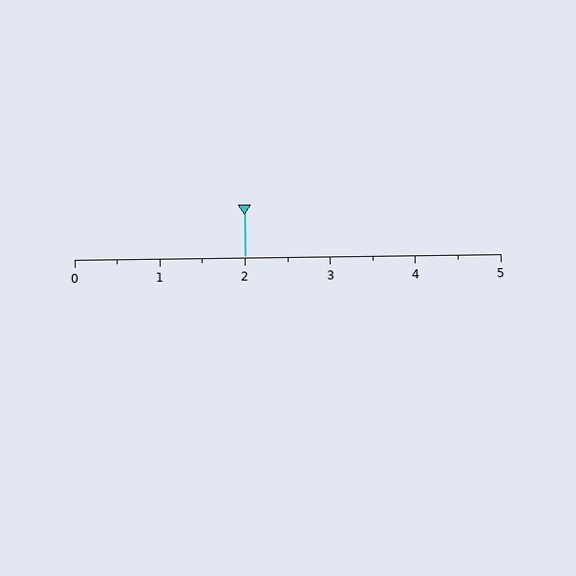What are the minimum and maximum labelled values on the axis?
The axis runs from 0 to 5.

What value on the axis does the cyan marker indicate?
The marker indicates approximately 2.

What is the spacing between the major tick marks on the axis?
The major ticks are spaced 1 apart.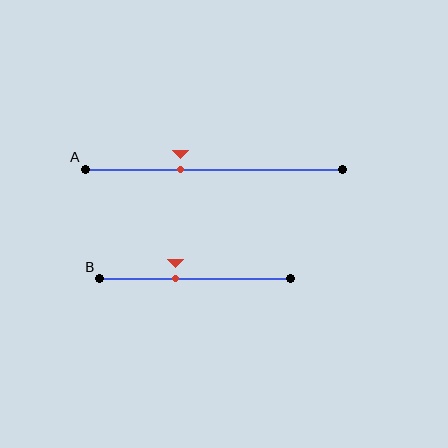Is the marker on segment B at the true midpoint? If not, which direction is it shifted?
No, the marker on segment B is shifted to the left by about 10% of the segment length.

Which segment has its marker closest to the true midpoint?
Segment B has its marker closest to the true midpoint.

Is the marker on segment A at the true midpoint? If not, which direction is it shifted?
No, the marker on segment A is shifted to the left by about 13% of the segment length.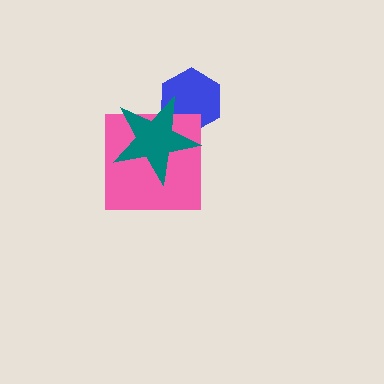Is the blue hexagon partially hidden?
Yes, it is partially covered by another shape.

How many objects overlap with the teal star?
2 objects overlap with the teal star.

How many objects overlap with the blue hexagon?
2 objects overlap with the blue hexagon.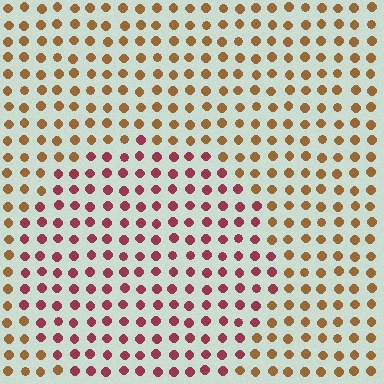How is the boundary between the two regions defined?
The boundary is defined purely by a slight shift in hue (about 46 degrees). Spacing, size, and orientation are identical on both sides.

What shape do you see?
I see a circle.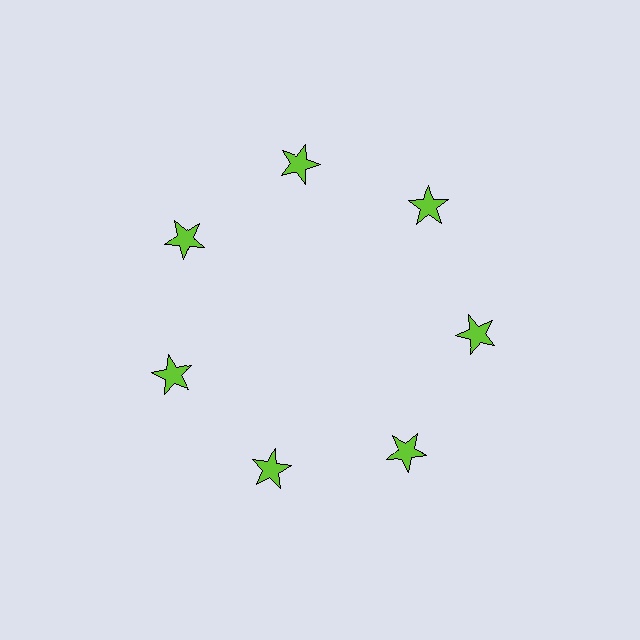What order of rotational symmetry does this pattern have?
This pattern has 7-fold rotational symmetry.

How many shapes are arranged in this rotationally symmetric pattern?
There are 7 shapes, arranged in 7 groups of 1.